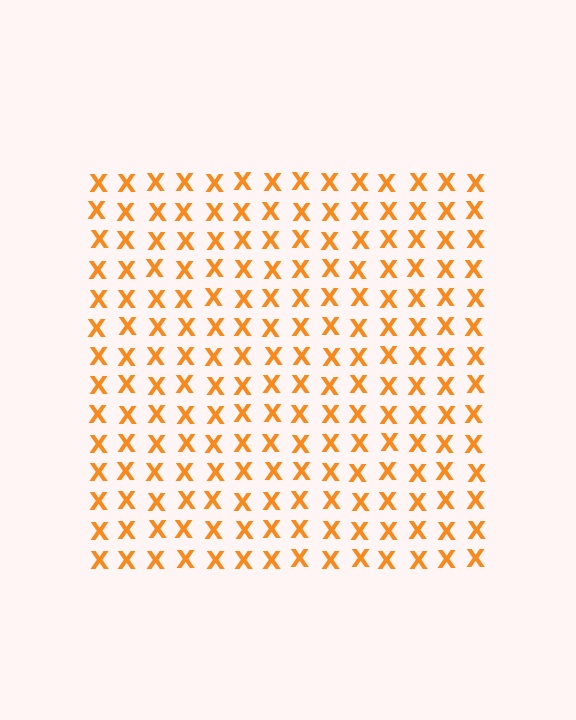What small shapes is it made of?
It is made of small letter X's.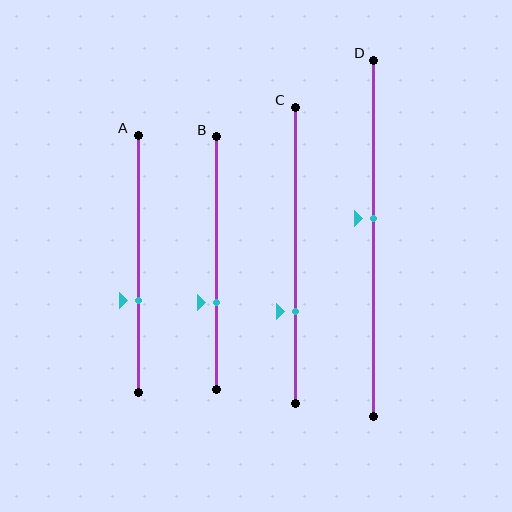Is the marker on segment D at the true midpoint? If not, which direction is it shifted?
No, the marker on segment D is shifted upward by about 6% of the segment length.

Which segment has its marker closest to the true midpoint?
Segment D has its marker closest to the true midpoint.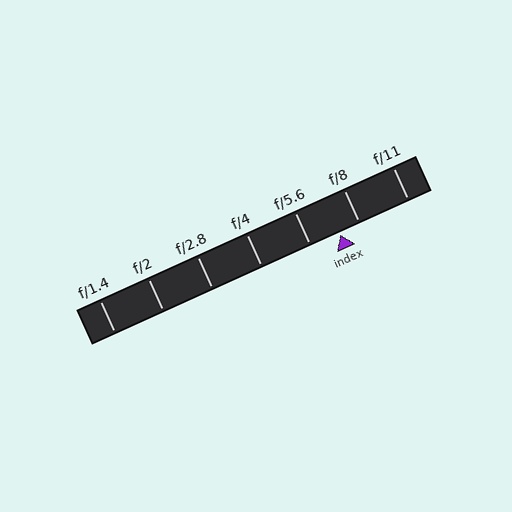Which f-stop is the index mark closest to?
The index mark is closest to f/8.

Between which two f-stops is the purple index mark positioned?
The index mark is between f/5.6 and f/8.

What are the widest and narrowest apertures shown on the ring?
The widest aperture shown is f/1.4 and the narrowest is f/11.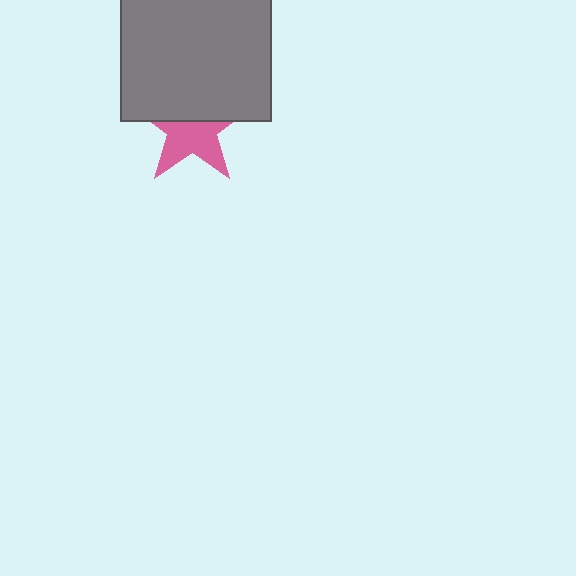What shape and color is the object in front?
The object in front is a gray square.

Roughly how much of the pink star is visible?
About half of it is visible (roughly 56%).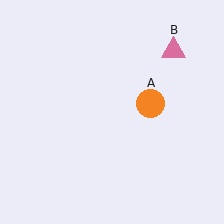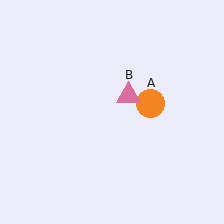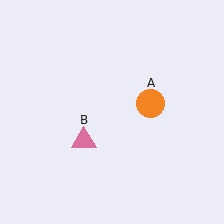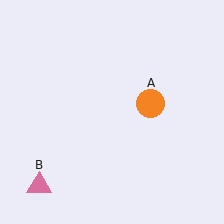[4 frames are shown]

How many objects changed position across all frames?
1 object changed position: pink triangle (object B).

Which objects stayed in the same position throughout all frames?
Orange circle (object A) remained stationary.